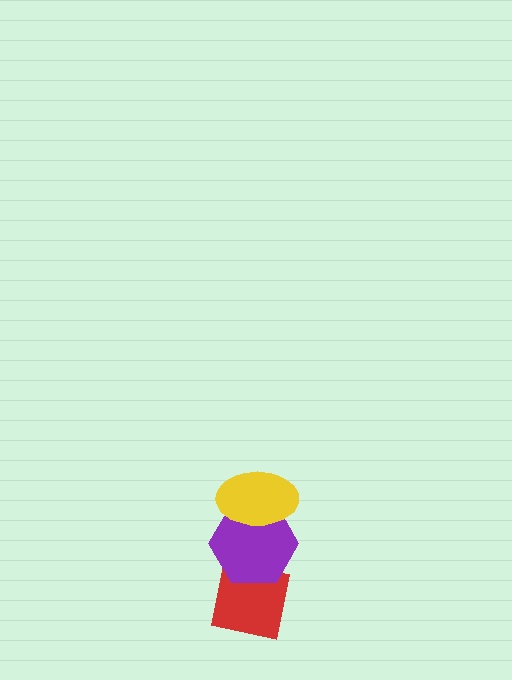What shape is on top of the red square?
The purple hexagon is on top of the red square.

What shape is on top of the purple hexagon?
The yellow ellipse is on top of the purple hexagon.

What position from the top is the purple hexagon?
The purple hexagon is 2nd from the top.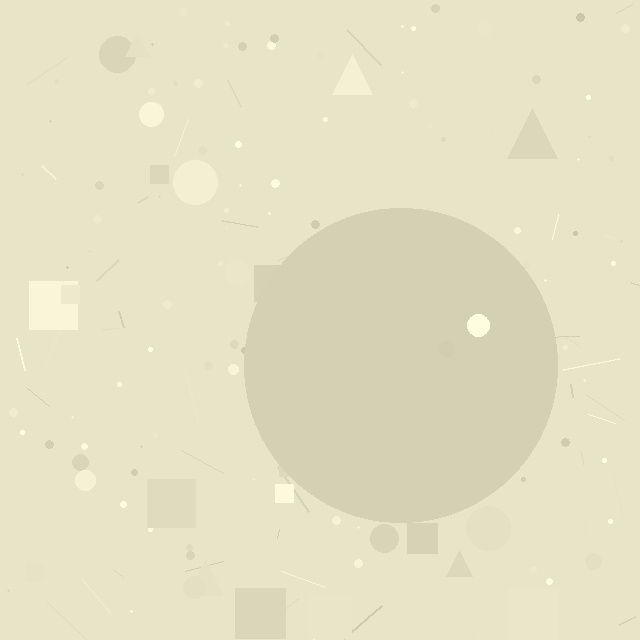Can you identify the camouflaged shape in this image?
The camouflaged shape is a circle.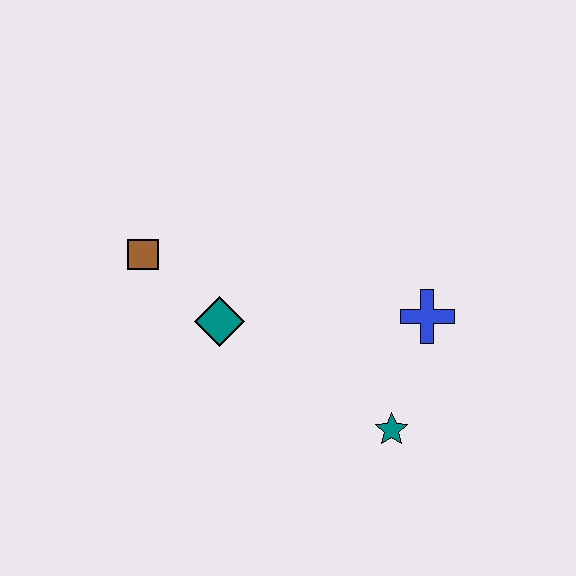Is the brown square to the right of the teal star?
No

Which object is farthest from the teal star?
The brown square is farthest from the teal star.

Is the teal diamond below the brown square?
Yes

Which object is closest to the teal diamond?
The brown square is closest to the teal diamond.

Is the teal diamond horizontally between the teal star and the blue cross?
No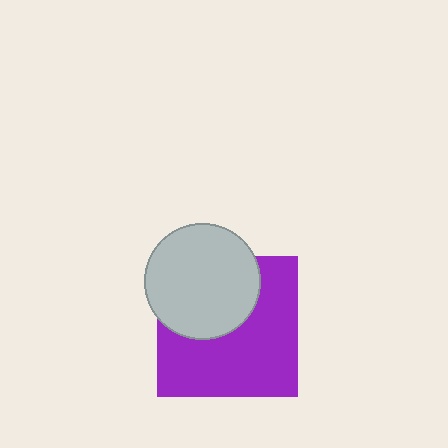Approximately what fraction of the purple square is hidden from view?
Roughly 38% of the purple square is hidden behind the light gray circle.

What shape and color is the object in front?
The object in front is a light gray circle.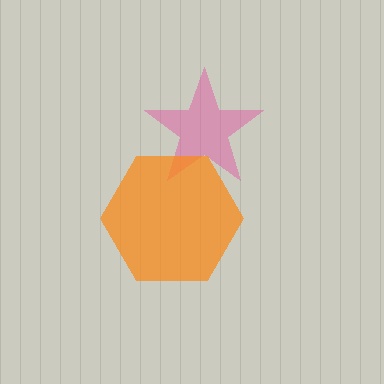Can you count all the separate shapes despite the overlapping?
Yes, there are 2 separate shapes.